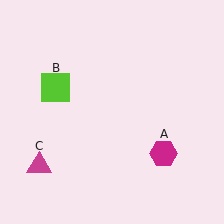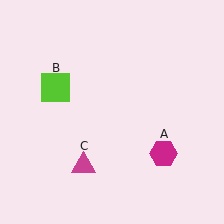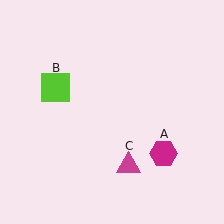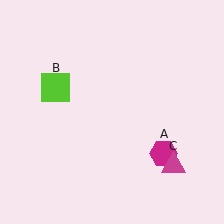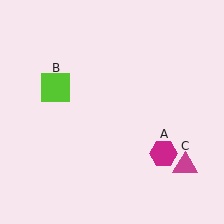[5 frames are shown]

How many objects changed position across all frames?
1 object changed position: magenta triangle (object C).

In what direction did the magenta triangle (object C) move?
The magenta triangle (object C) moved right.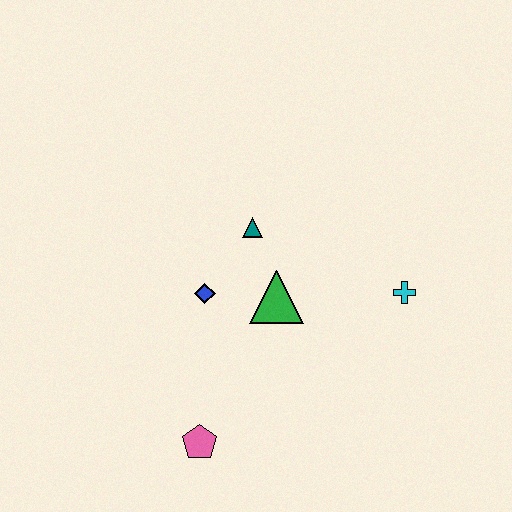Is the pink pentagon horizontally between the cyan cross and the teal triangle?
No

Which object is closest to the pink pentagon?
The blue diamond is closest to the pink pentagon.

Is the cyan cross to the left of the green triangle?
No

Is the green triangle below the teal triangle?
Yes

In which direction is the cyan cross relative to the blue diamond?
The cyan cross is to the right of the blue diamond.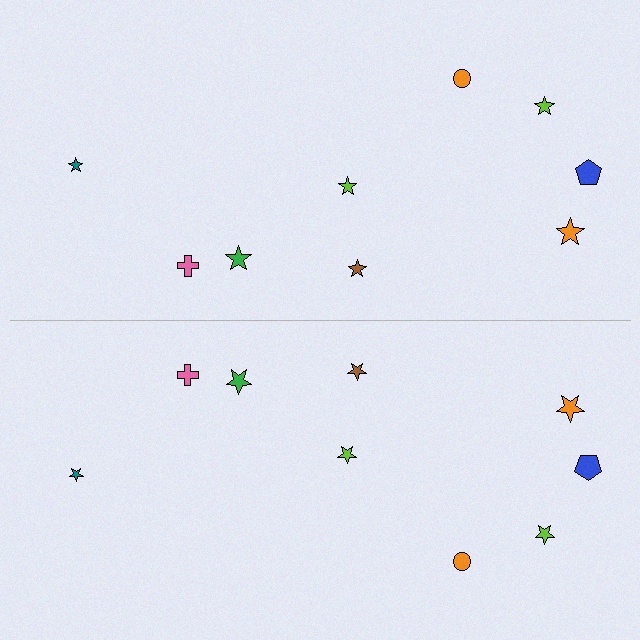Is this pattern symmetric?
Yes, this pattern has bilateral (reflection) symmetry.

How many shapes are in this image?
There are 18 shapes in this image.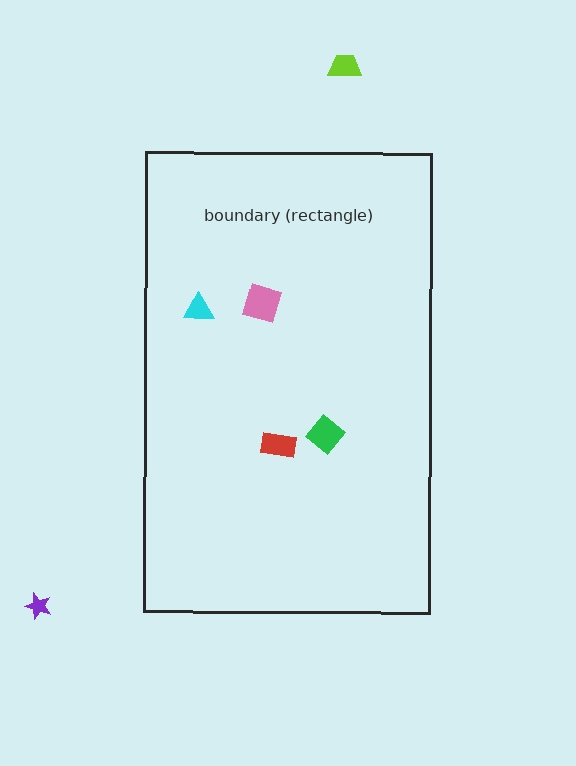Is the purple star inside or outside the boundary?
Outside.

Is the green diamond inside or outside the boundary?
Inside.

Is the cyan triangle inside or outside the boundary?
Inside.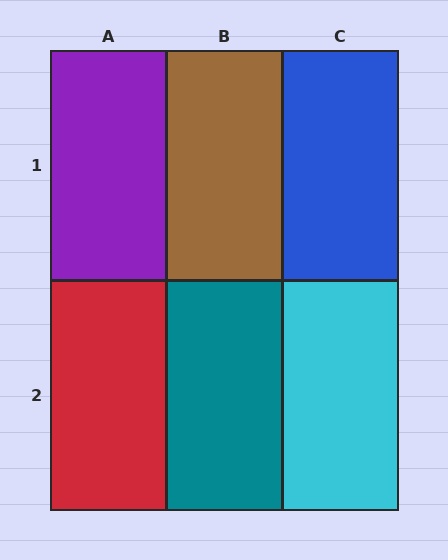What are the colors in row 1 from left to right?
Purple, brown, blue.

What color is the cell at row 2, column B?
Teal.